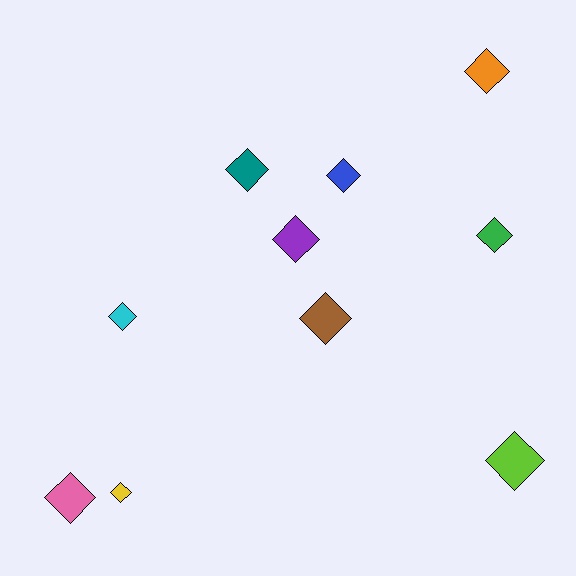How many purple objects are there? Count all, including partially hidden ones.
There is 1 purple object.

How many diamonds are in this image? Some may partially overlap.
There are 10 diamonds.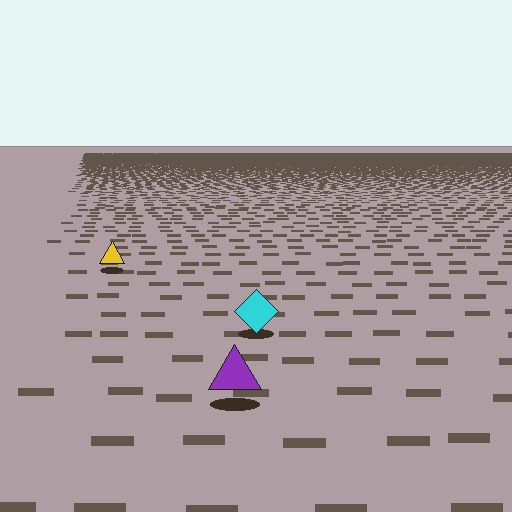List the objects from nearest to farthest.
From nearest to farthest: the purple triangle, the cyan diamond, the yellow triangle.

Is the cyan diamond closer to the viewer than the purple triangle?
No. The purple triangle is closer — you can tell from the texture gradient: the ground texture is coarser near it.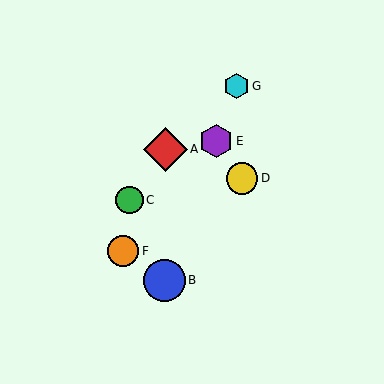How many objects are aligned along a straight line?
3 objects (B, E, G) are aligned along a straight line.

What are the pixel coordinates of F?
Object F is at (123, 251).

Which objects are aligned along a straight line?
Objects B, E, G are aligned along a straight line.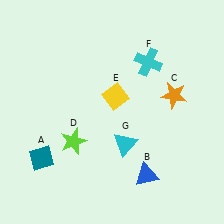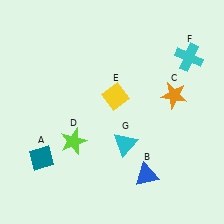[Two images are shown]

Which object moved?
The cyan cross (F) moved right.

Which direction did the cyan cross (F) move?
The cyan cross (F) moved right.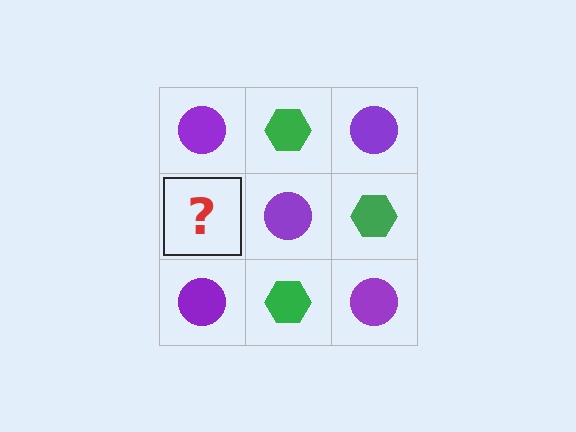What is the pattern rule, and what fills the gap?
The rule is that it alternates purple circle and green hexagon in a checkerboard pattern. The gap should be filled with a green hexagon.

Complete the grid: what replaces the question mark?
The question mark should be replaced with a green hexagon.